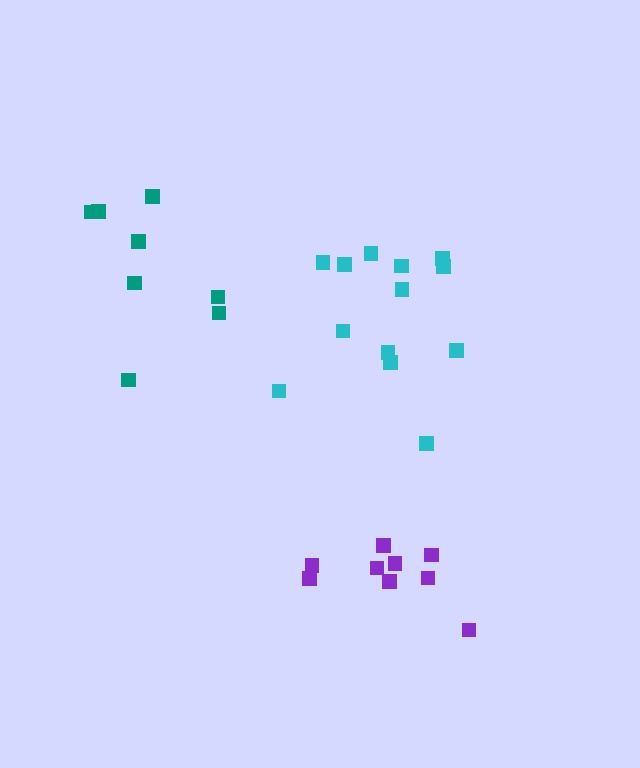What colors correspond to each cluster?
The clusters are colored: teal, purple, cyan.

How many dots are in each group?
Group 1: 8 dots, Group 2: 9 dots, Group 3: 13 dots (30 total).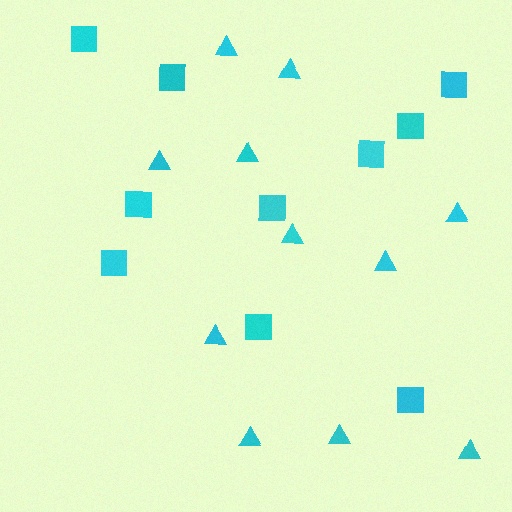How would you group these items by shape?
There are 2 groups: one group of squares (10) and one group of triangles (11).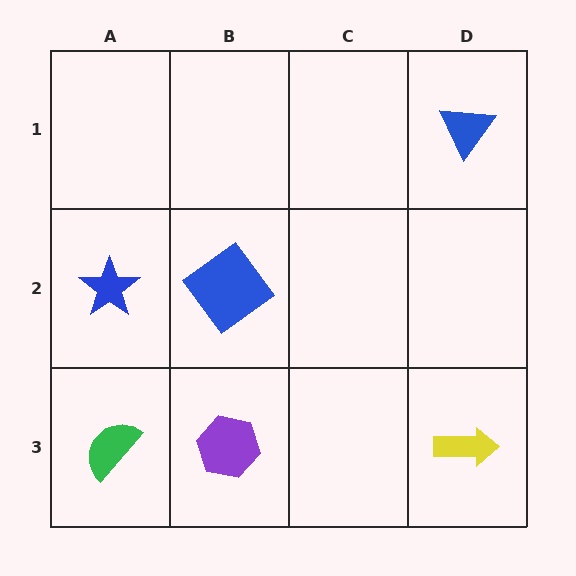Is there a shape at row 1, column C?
No, that cell is empty.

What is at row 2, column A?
A blue star.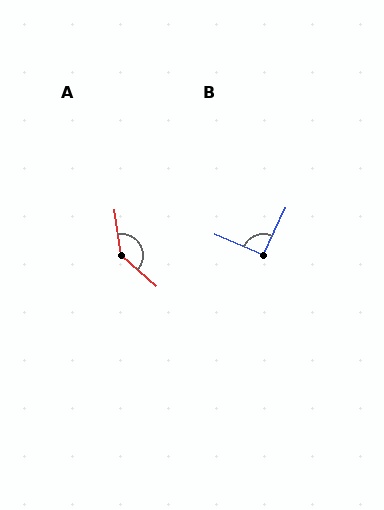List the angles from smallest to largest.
B (92°), A (140°).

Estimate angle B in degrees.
Approximately 92 degrees.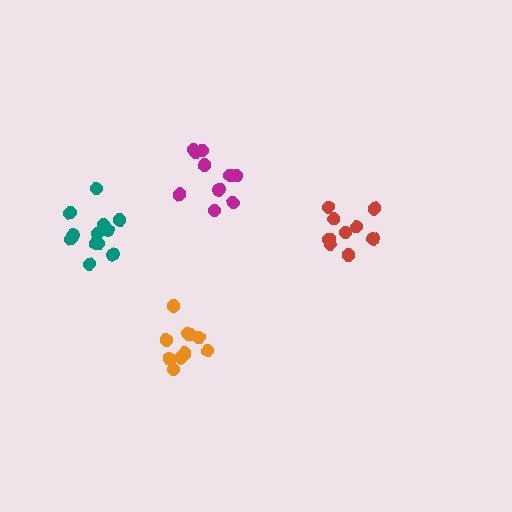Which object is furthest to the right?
The red cluster is rightmost.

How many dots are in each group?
Group 1: 10 dots, Group 2: 10 dots, Group 3: 10 dots, Group 4: 12 dots (42 total).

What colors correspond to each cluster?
The clusters are colored: magenta, red, orange, teal.